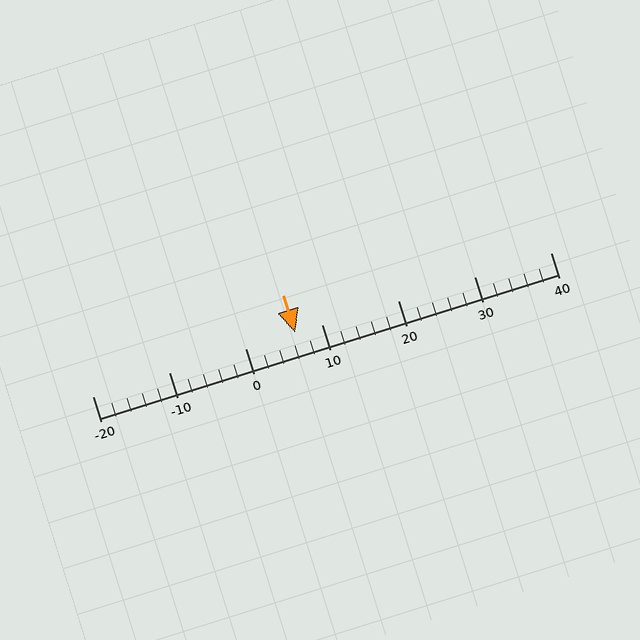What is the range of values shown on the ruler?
The ruler shows values from -20 to 40.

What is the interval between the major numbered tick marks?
The major tick marks are spaced 10 units apart.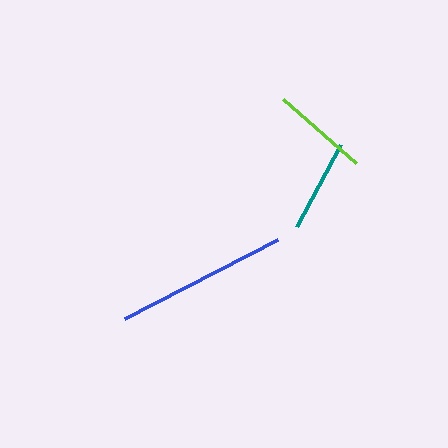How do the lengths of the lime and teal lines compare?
The lime and teal lines are approximately the same length.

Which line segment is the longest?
The blue line is the longest at approximately 173 pixels.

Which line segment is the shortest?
The teal line is the shortest at approximately 93 pixels.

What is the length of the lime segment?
The lime segment is approximately 97 pixels long.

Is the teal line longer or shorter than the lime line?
The lime line is longer than the teal line.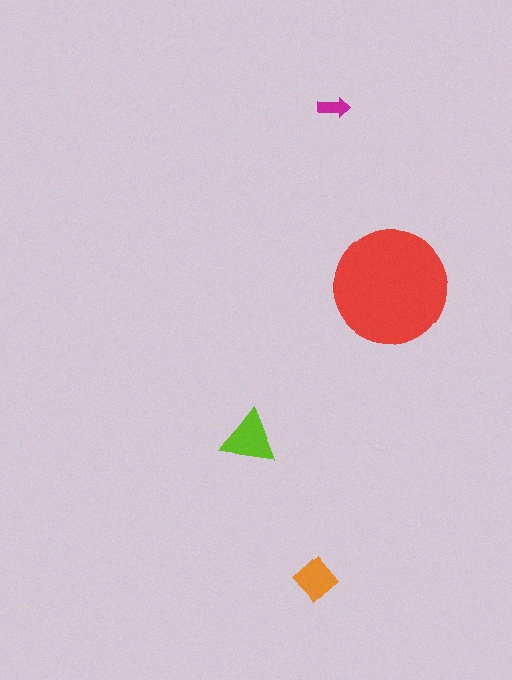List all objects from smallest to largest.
The magenta arrow, the orange diamond, the lime triangle, the red circle.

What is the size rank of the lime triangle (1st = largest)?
2nd.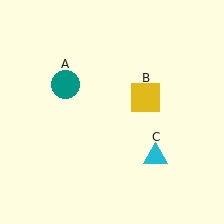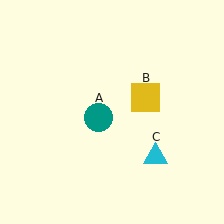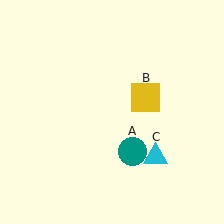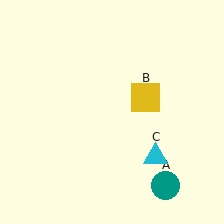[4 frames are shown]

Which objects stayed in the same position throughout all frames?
Yellow square (object B) and cyan triangle (object C) remained stationary.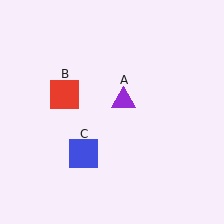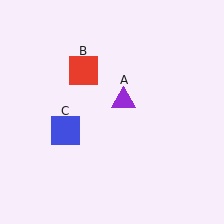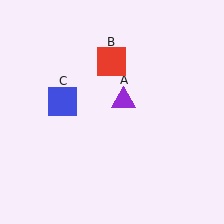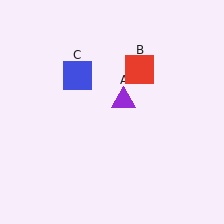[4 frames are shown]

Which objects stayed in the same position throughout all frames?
Purple triangle (object A) remained stationary.